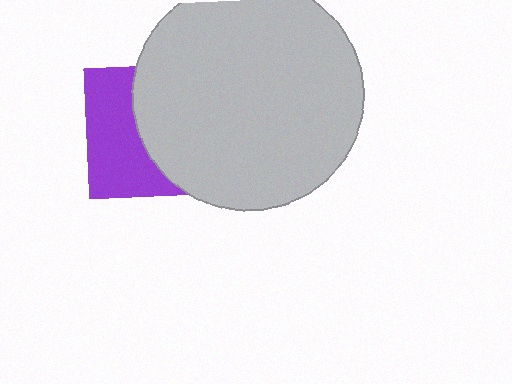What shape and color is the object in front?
The object in front is a light gray circle.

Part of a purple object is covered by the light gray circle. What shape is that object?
It is a square.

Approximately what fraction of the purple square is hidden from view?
Roughly 55% of the purple square is hidden behind the light gray circle.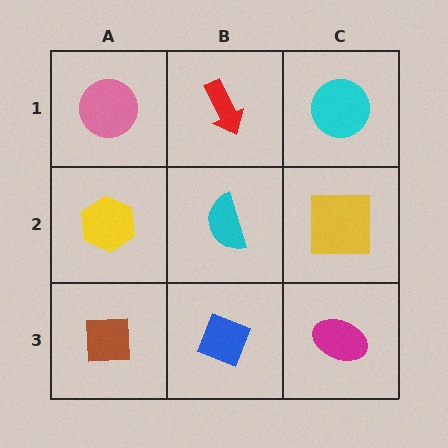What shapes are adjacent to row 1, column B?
A cyan semicircle (row 2, column B), a pink circle (row 1, column A), a cyan circle (row 1, column C).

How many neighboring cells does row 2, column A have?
3.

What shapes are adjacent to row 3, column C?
A yellow square (row 2, column C), a blue diamond (row 3, column B).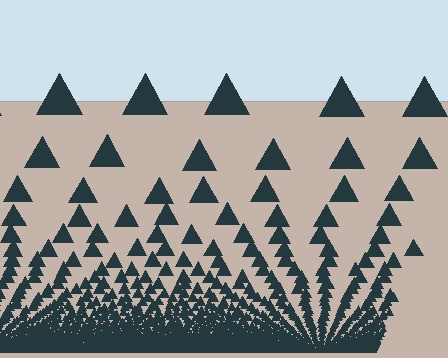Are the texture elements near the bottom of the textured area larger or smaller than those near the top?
Smaller. The gradient is inverted — elements near the bottom are smaller and denser.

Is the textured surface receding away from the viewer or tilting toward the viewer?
The surface appears to tilt toward the viewer. Texture elements get larger and sparser toward the top.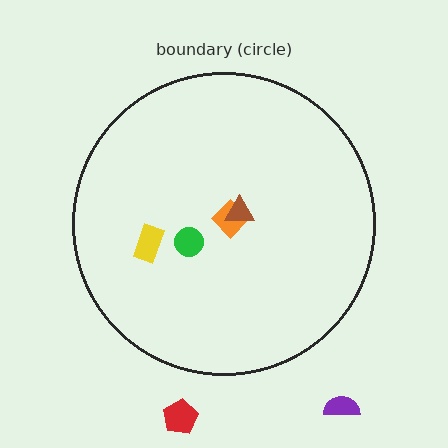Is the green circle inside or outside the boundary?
Inside.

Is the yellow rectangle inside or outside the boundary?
Inside.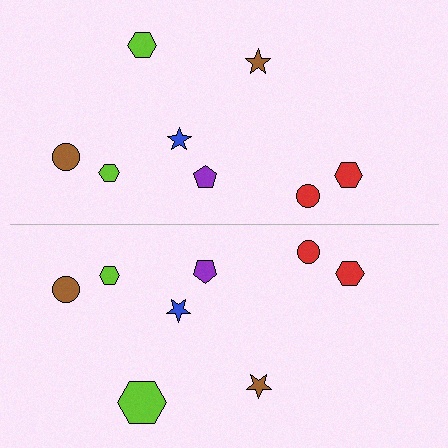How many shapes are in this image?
There are 16 shapes in this image.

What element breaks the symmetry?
The lime hexagon on the bottom side has a different size than its mirror counterpart.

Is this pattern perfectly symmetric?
No, the pattern is not perfectly symmetric. The lime hexagon on the bottom side has a different size than its mirror counterpart.